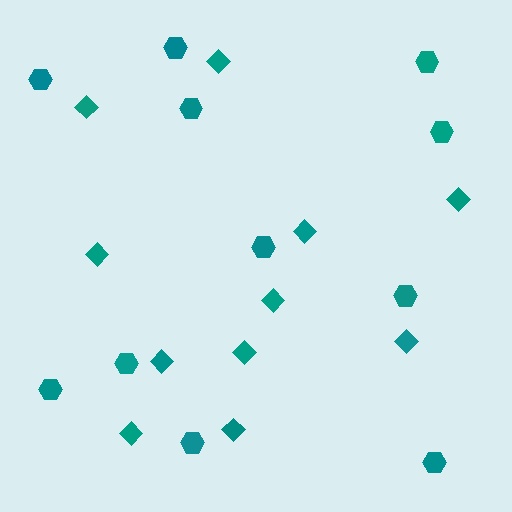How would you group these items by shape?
There are 2 groups: one group of hexagons (11) and one group of diamonds (11).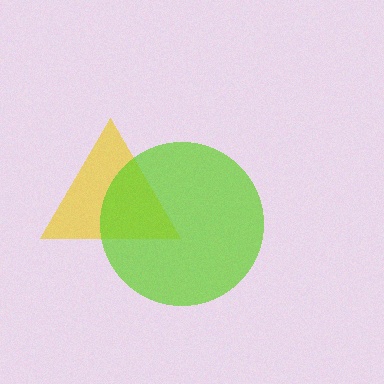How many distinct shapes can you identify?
There are 2 distinct shapes: a yellow triangle, a lime circle.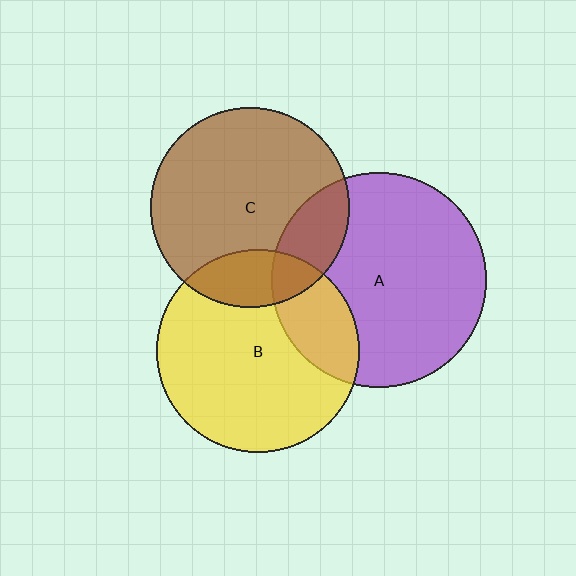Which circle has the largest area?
Circle A (purple).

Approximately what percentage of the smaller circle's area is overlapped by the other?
Approximately 25%.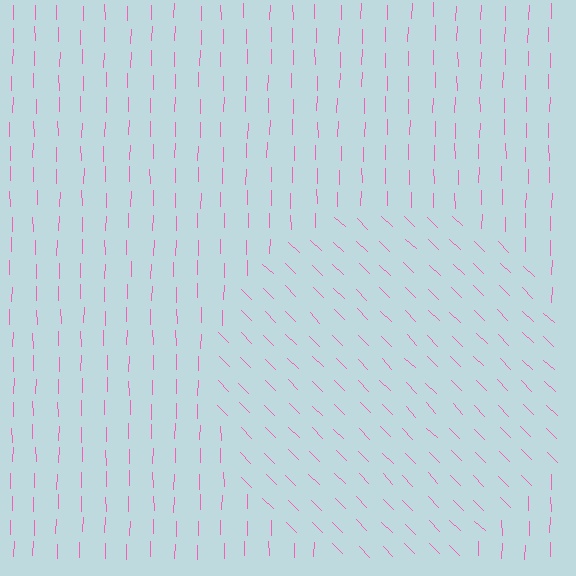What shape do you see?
I see a circle.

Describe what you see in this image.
The image is filled with small pink line segments. A circle region in the image has lines oriented differently from the surrounding lines, creating a visible texture boundary.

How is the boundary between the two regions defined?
The boundary is defined purely by a change in line orientation (approximately 45 degrees difference). All lines are the same color and thickness.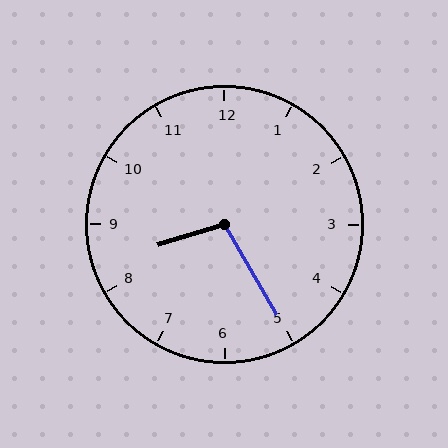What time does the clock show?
8:25.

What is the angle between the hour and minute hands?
Approximately 102 degrees.